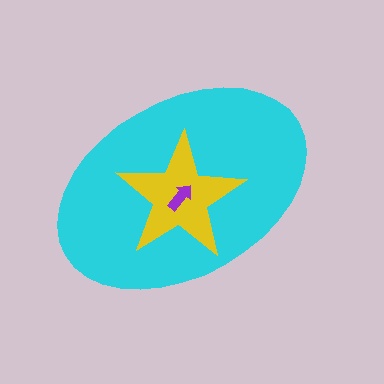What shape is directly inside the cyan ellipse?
The yellow star.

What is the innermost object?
The purple arrow.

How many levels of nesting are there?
3.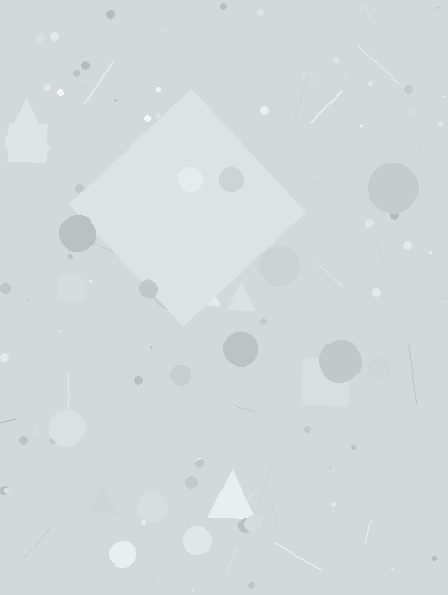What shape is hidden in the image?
A diamond is hidden in the image.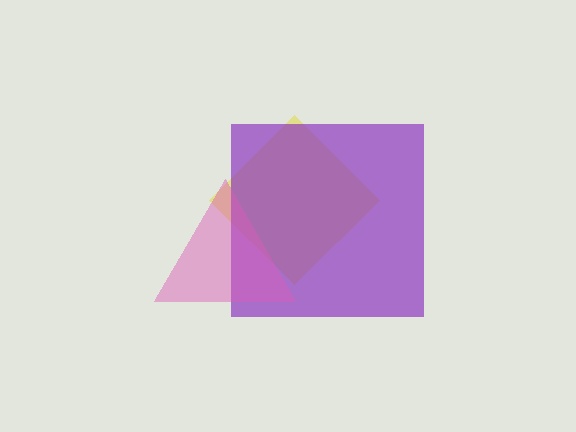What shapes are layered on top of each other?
The layered shapes are: a yellow diamond, a purple square, a pink triangle.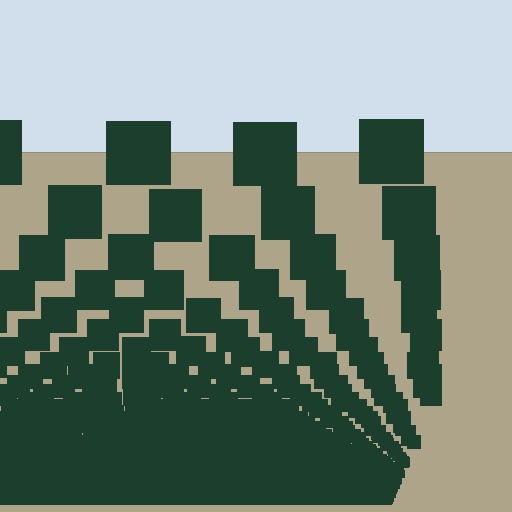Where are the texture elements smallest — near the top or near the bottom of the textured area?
Near the bottom.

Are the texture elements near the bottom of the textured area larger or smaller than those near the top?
Smaller. The gradient is inverted — elements near the bottom are smaller and denser.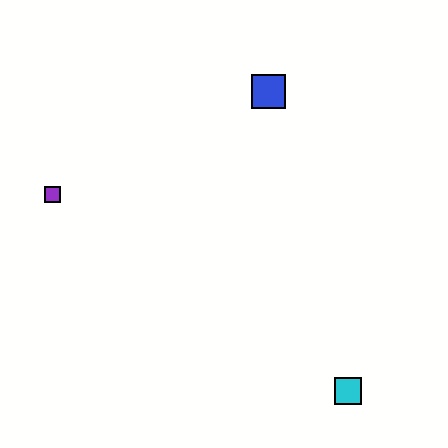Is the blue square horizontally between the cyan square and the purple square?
Yes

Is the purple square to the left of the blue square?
Yes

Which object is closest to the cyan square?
The blue square is closest to the cyan square.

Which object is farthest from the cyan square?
The purple square is farthest from the cyan square.